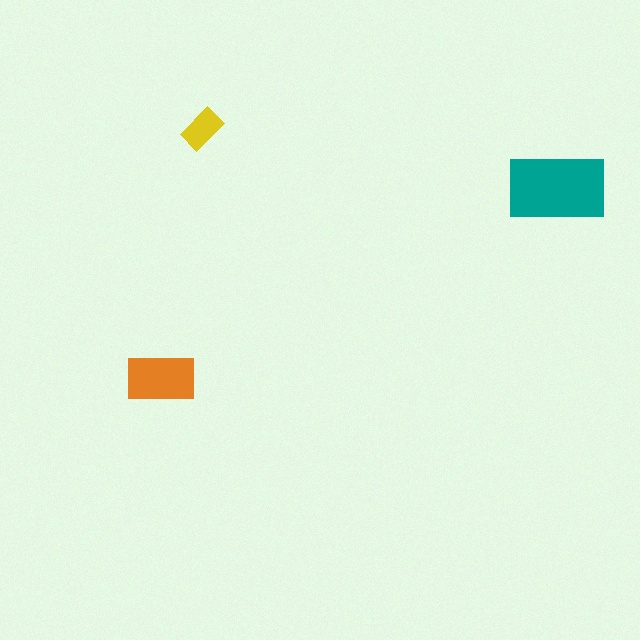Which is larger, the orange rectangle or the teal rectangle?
The teal one.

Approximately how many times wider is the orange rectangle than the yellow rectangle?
About 1.5 times wider.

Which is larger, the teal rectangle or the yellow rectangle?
The teal one.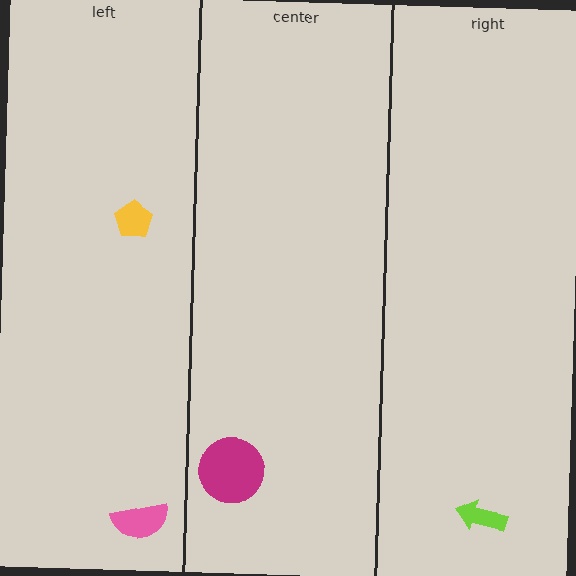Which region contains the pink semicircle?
The left region.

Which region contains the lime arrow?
The right region.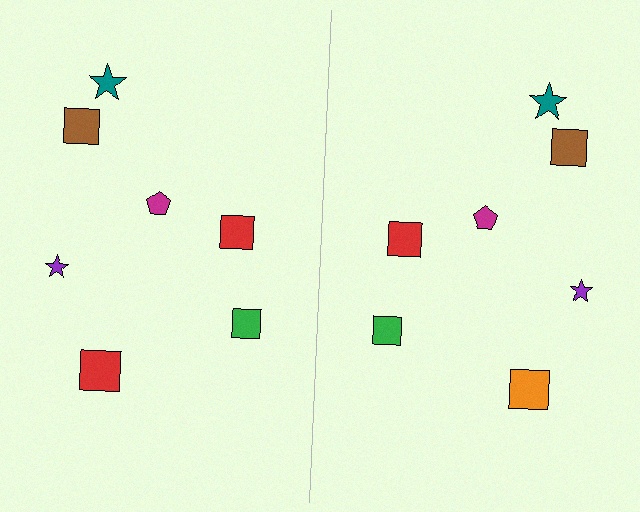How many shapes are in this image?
There are 14 shapes in this image.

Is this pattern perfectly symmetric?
No, the pattern is not perfectly symmetric. The orange square on the right side breaks the symmetry — its mirror counterpart is red.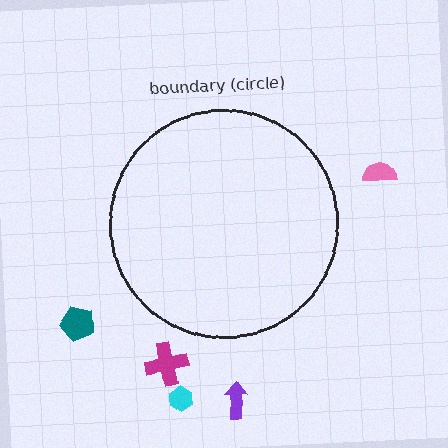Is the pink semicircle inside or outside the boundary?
Outside.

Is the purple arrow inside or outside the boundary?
Outside.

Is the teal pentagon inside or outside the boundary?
Outside.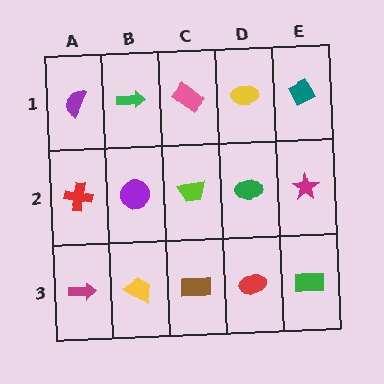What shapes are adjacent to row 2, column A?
A purple semicircle (row 1, column A), a magenta arrow (row 3, column A), a purple circle (row 2, column B).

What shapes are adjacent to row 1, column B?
A purple circle (row 2, column B), a purple semicircle (row 1, column A), a pink rectangle (row 1, column C).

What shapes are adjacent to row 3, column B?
A purple circle (row 2, column B), a magenta arrow (row 3, column A), a brown rectangle (row 3, column C).